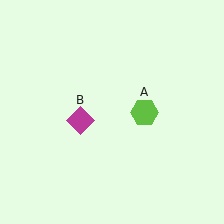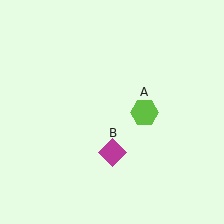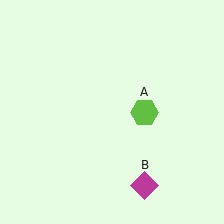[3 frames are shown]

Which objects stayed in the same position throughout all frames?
Lime hexagon (object A) remained stationary.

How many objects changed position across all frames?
1 object changed position: magenta diamond (object B).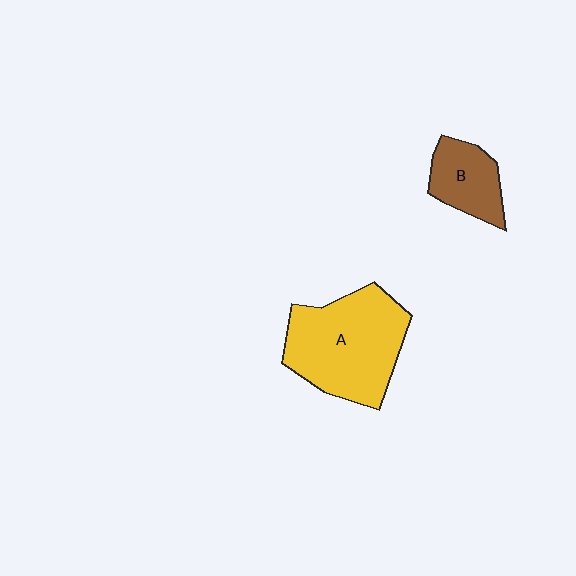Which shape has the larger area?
Shape A (yellow).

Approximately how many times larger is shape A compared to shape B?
Approximately 2.3 times.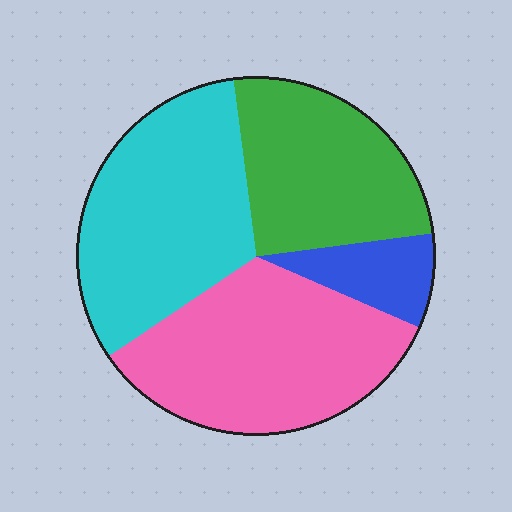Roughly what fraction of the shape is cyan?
Cyan covers 33% of the shape.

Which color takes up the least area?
Blue, at roughly 10%.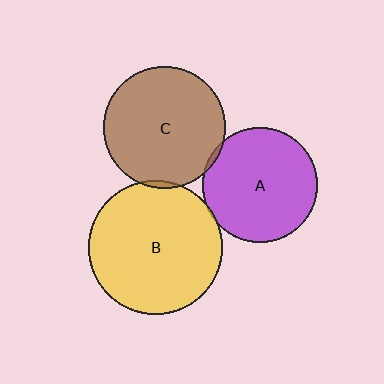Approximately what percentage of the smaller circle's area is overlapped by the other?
Approximately 5%.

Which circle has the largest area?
Circle B (yellow).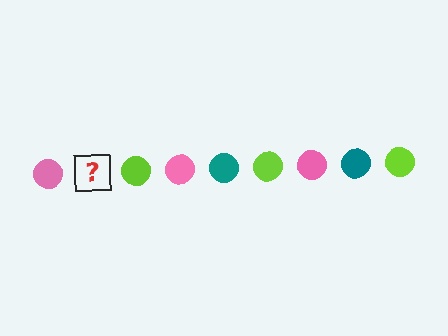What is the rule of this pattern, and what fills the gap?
The rule is that the pattern cycles through pink, teal, lime circles. The gap should be filled with a teal circle.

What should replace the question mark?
The question mark should be replaced with a teal circle.